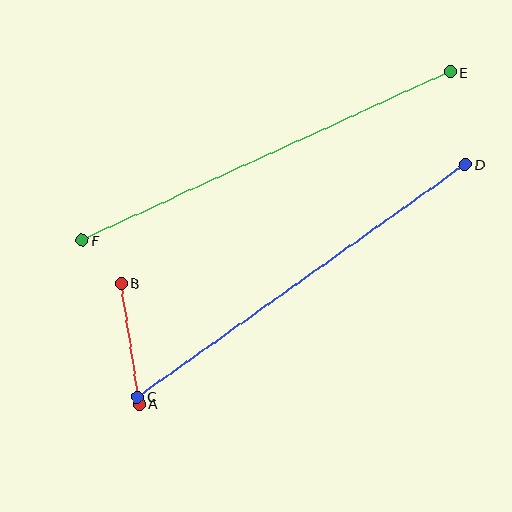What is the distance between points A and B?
The distance is approximately 122 pixels.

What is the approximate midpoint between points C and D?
The midpoint is at approximately (301, 281) pixels.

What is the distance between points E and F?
The distance is approximately 405 pixels.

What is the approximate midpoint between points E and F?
The midpoint is at approximately (266, 156) pixels.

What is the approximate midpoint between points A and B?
The midpoint is at approximately (130, 343) pixels.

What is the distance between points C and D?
The distance is approximately 402 pixels.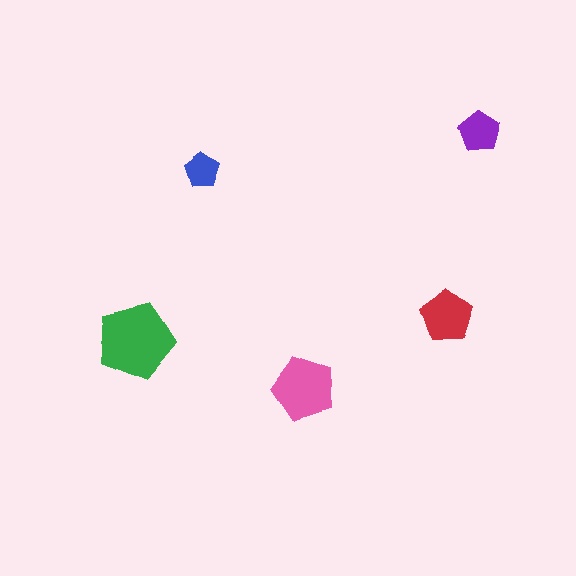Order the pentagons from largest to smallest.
the green one, the pink one, the red one, the purple one, the blue one.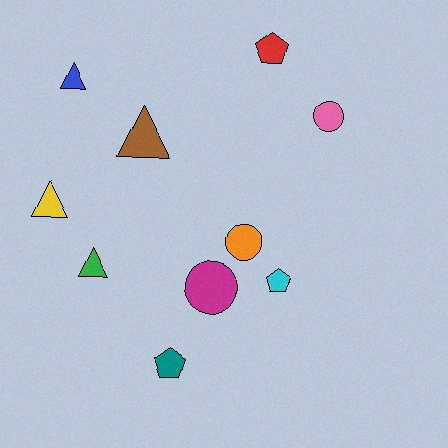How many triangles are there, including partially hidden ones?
There are 4 triangles.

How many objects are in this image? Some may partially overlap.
There are 10 objects.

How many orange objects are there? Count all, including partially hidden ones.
There is 1 orange object.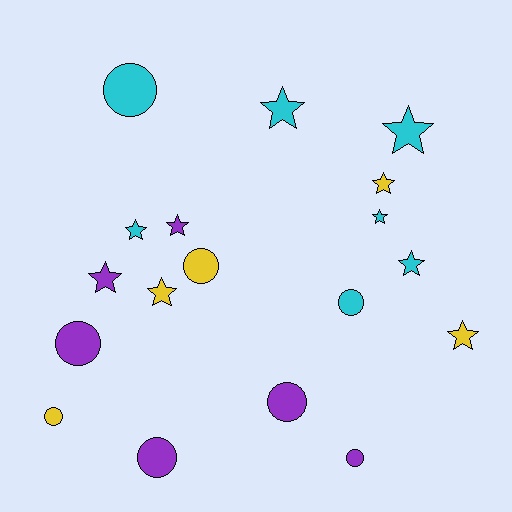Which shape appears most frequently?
Star, with 10 objects.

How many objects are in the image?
There are 18 objects.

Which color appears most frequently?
Cyan, with 7 objects.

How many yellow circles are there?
There are 2 yellow circles.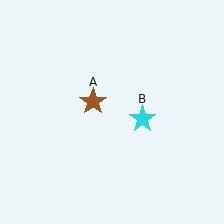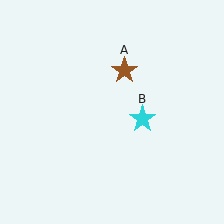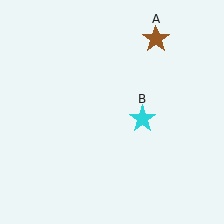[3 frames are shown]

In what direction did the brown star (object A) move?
The brown star (object A) moved up and to the right.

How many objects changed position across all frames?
1 object changed position: brown star (object A).